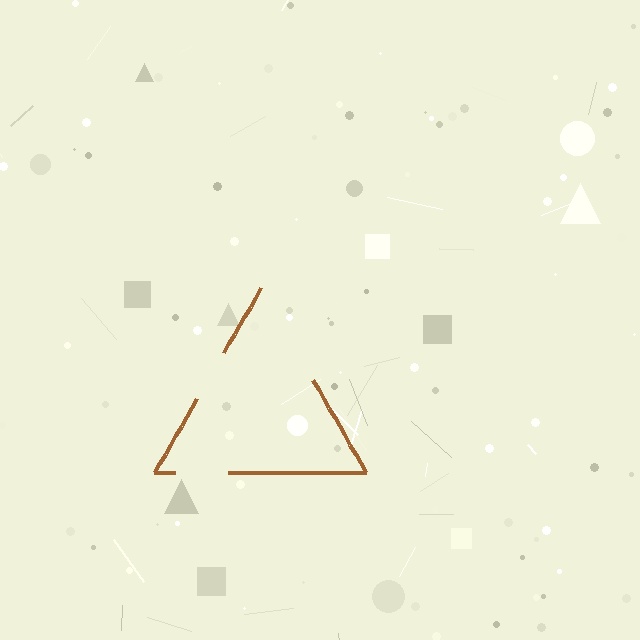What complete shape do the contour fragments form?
The contour fragments form a triangle.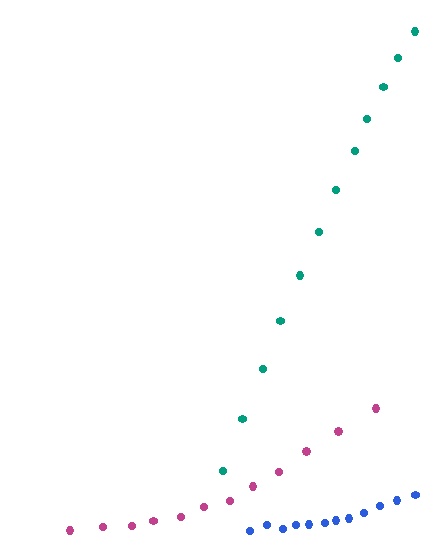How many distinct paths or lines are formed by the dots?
There are 3 distinct paths.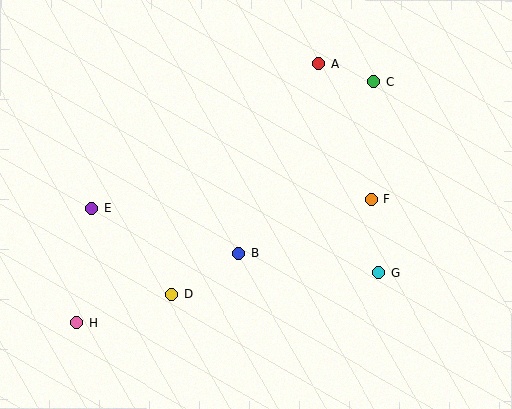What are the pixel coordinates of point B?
Point B is at (239, 253).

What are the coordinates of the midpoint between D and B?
The midpoint between D and B is at (205, 273).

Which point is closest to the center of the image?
Point B at (239, 253) is closest to the center.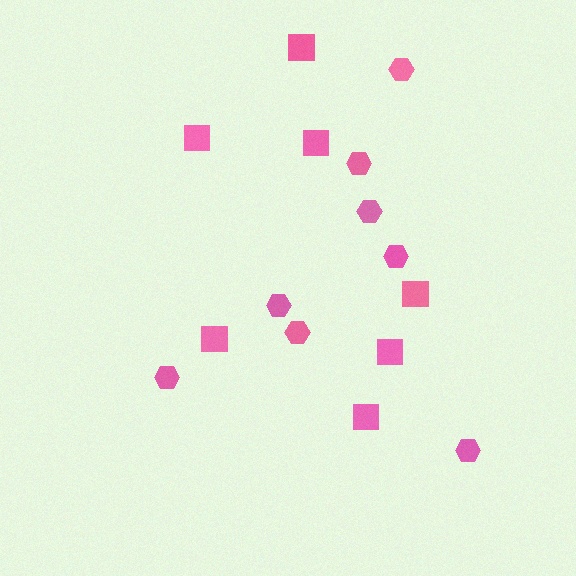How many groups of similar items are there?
There are 2 groups: one group of squares (7) and one group of hexagons (8).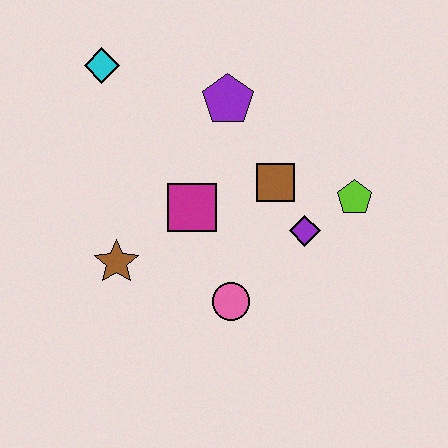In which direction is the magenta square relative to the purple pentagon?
The magenta square is below the purple pentagon.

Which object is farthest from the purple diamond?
The cyan diamond is farthest from the purple diamond.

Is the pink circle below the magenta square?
Yes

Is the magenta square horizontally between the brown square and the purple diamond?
No